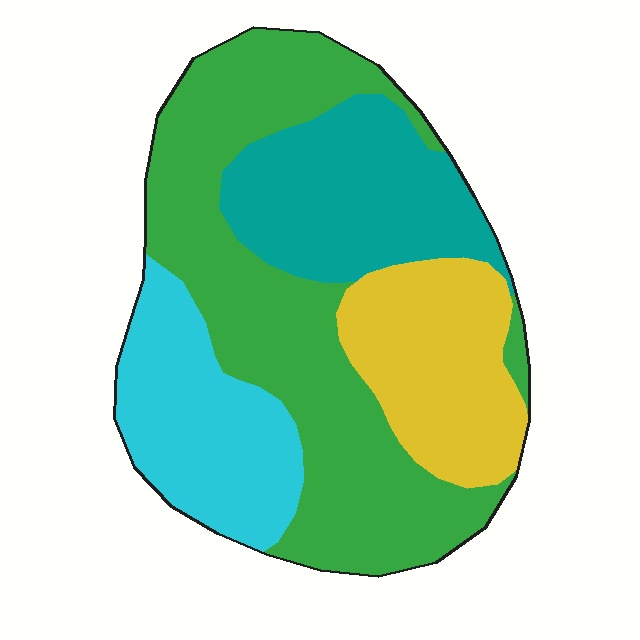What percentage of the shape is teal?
Teal takes up less than a quarter of the shape.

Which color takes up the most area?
Green, at roughly 45%.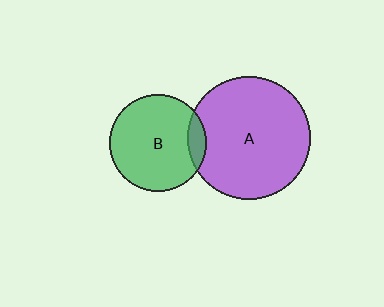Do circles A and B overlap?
Yes.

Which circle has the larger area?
Circle A (purple).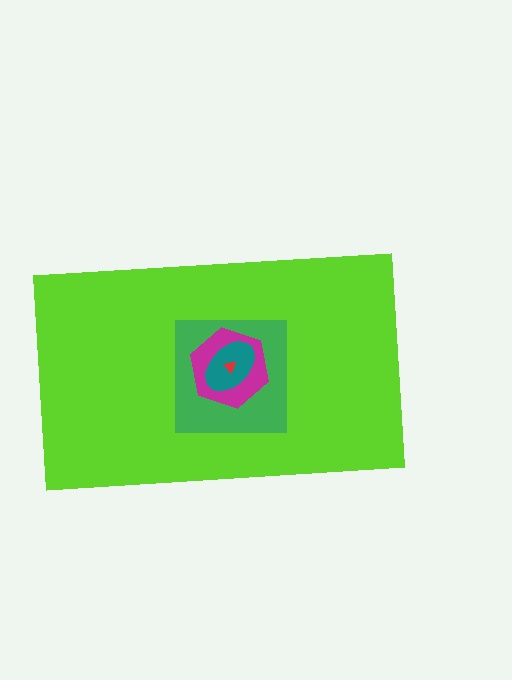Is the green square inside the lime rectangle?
Yes.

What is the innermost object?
The red triangle.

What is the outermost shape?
The lime rectangle.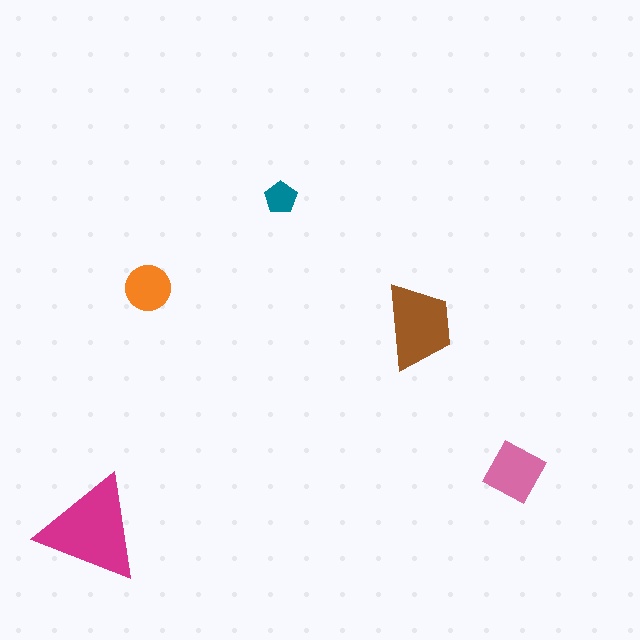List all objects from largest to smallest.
The magenta triangle, the brown trapezoid, the pink diamond, the orange circle, the teal pentagon.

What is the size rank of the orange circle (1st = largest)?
4th.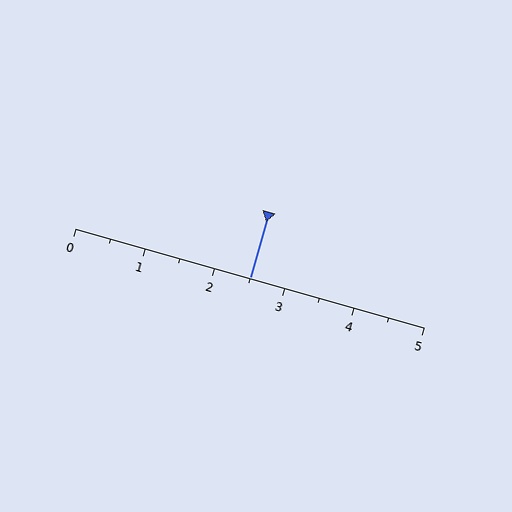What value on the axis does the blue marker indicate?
The marker indicates approximately 2.5.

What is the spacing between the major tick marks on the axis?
The major ticks are spaced 1 apart.